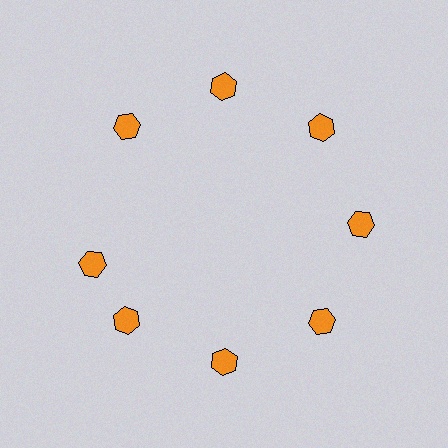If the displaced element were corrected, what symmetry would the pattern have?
It would have 8-fold rotational symmetry — the pattern would map onto itself every 45 degrees.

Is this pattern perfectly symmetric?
No. The 8 orange hexagons are arranged in a ring, but one element near the 9 o'clock position is rotated out of alignment along the ring, breaking the 8-fold rotational symmetry.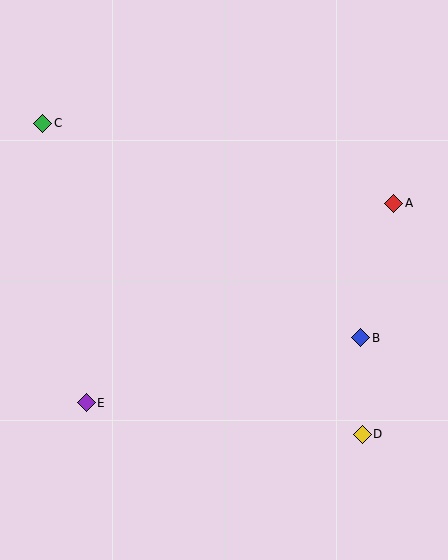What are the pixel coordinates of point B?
Point B is at (361, 338).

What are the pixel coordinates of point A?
Point A is at (394, 203).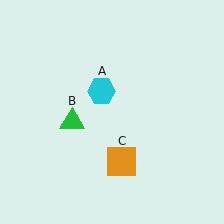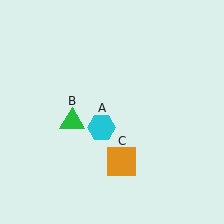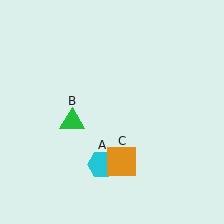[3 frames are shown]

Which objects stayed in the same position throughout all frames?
Green triangle (object B) and orange square (object C) remained stationary.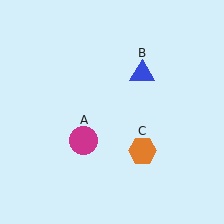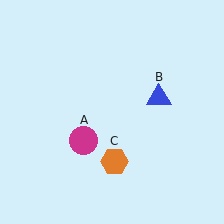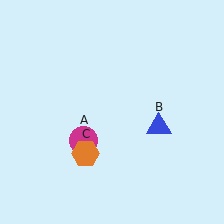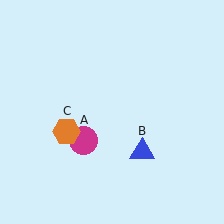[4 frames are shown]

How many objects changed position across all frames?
2 objects changed position: blue triangle (object B), orange hexagon (object C).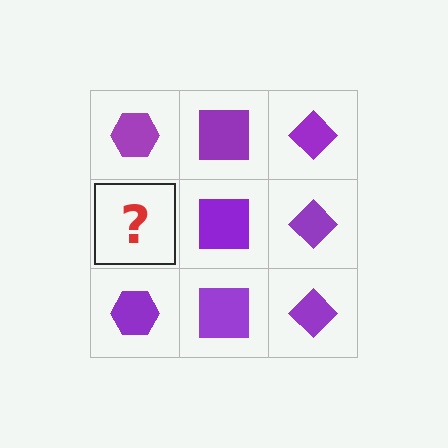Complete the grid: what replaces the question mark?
The question mark should be replaced with a purple hexagon.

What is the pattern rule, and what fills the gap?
The rule is that each column has a consistent shape. The gap should be filled with a purple hexagon.